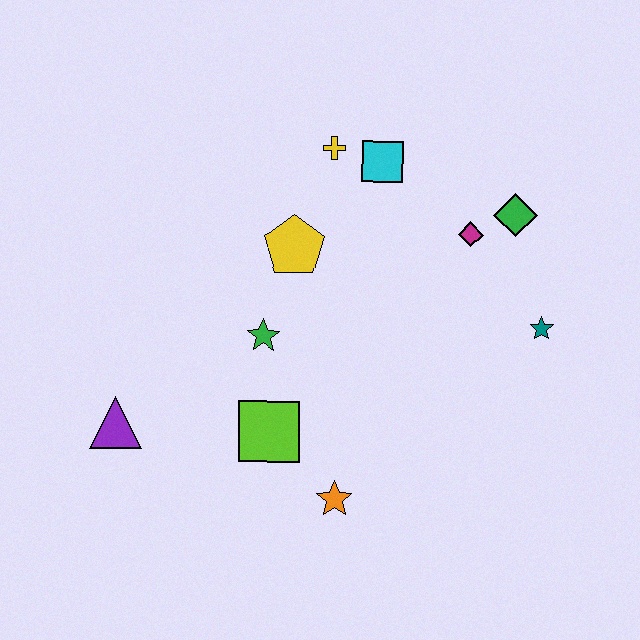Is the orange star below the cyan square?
Yes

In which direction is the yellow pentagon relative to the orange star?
The yellow pentagon is above the orange star.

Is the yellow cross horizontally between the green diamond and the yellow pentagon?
Yes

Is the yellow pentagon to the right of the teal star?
No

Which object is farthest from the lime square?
The green diamond is farthest from the lime square.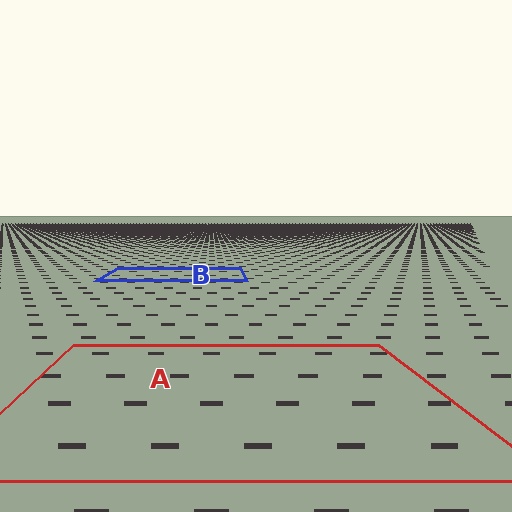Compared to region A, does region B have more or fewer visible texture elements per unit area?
Region B has more texture elements per unit area — they are packed more densely because it is farther away.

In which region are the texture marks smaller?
The texture marks are smaller in region B, because it is farther away.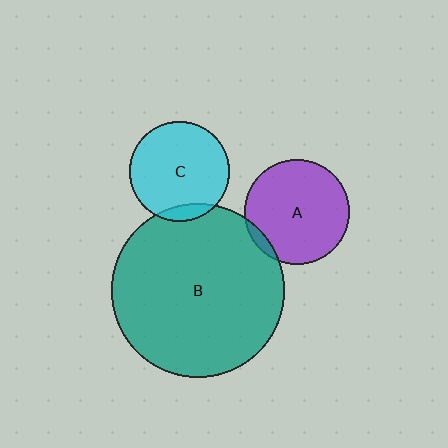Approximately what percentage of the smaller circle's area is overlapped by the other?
Approximately 5%.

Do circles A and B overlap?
Yes.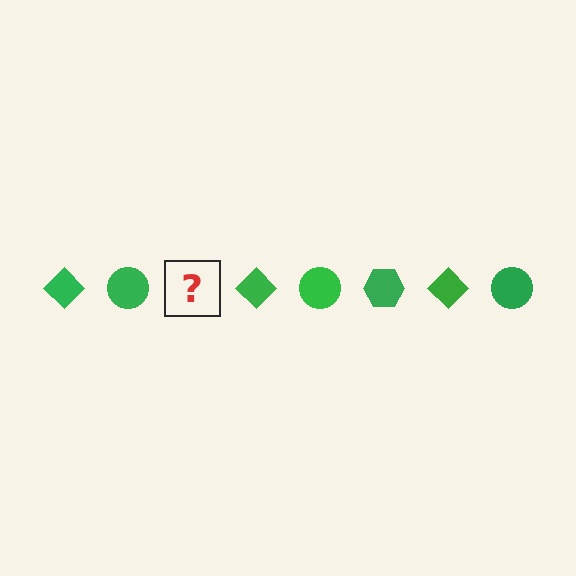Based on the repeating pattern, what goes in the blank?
The blank should be a green hexagon.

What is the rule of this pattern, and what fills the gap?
The rule is that the pattern cycles through diamond, circle, hexagon shapes in green. The gap should be filled with a green hexagon.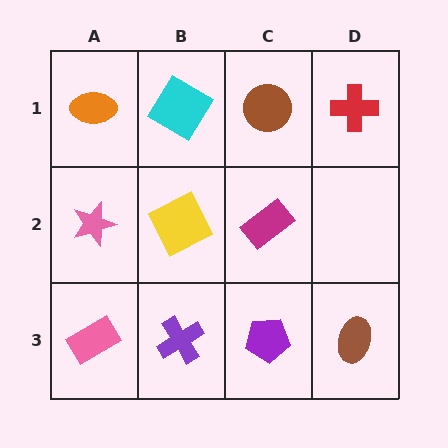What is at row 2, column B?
A yellow square.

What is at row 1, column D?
A red cross.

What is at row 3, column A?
A pink rectangle.